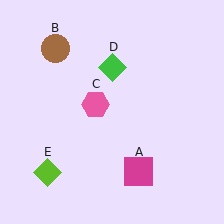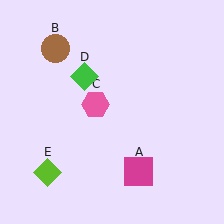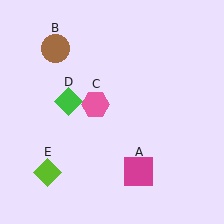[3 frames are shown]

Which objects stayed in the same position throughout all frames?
Magenta square (object A) and brown circle (object B) and pink hexagon (object C) and lime diamond (object E) remained stationary.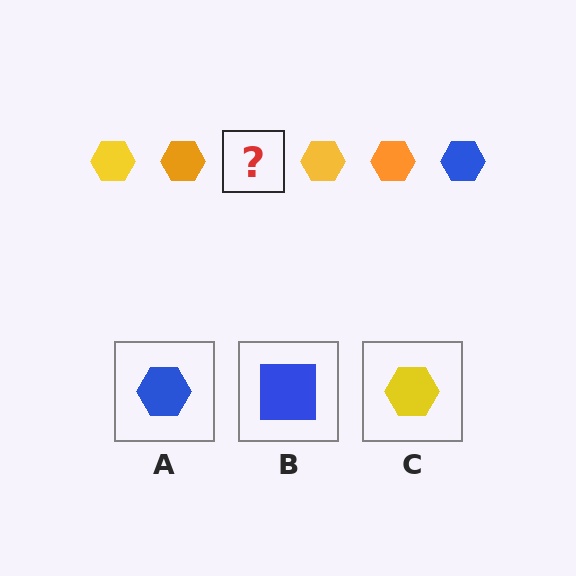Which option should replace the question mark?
Option A.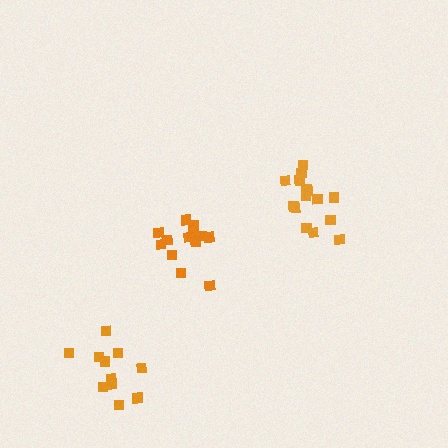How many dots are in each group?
Group 1: 11 dots, Group 2: 14 dots, Group 3: 15 dots (40 total).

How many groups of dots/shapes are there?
There are 3 groups.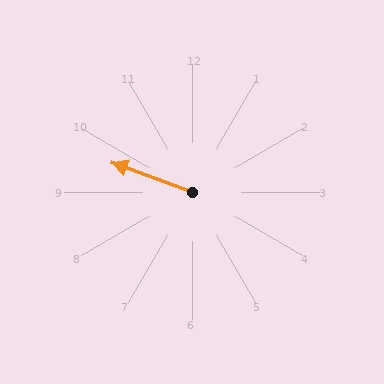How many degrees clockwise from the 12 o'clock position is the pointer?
Approximately 290 degrees.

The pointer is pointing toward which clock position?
Roughly 10 o'clock.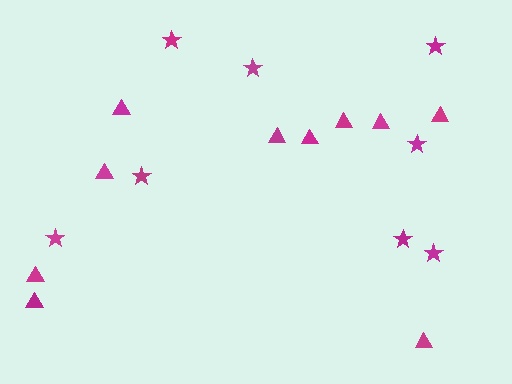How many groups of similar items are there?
There are 2 groups: one group of triangles (10) and one group of stars (8).